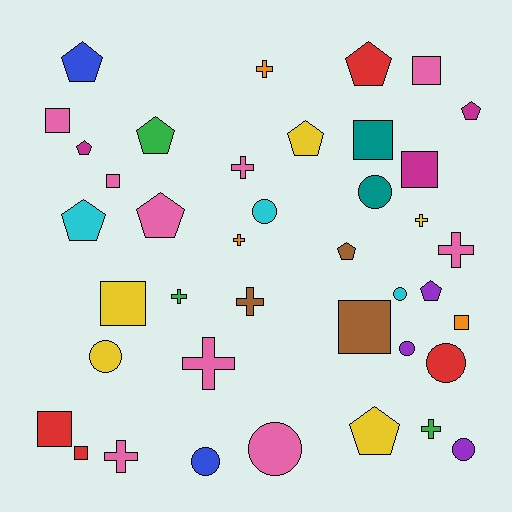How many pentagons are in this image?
There are 11 pentagons.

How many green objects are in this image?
There are 3 green objects.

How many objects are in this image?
There are 40 objects.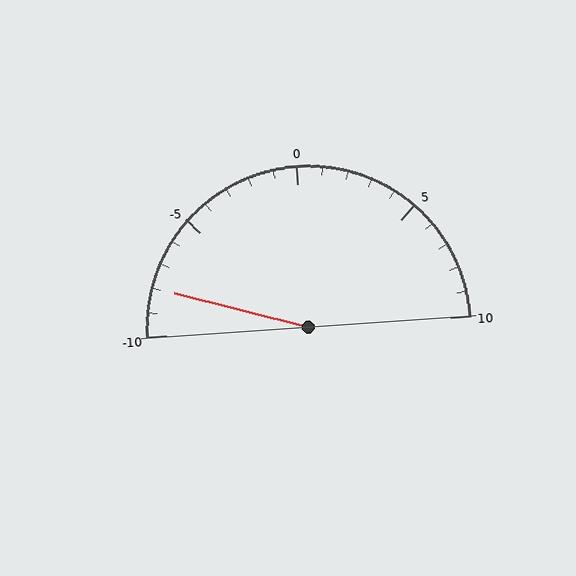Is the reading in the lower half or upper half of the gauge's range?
The reading is in the lower half of the range (-10 to 10).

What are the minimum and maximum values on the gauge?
The gauge ranges from -10 to 10.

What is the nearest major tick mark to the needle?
The nearest major tick mark is -10.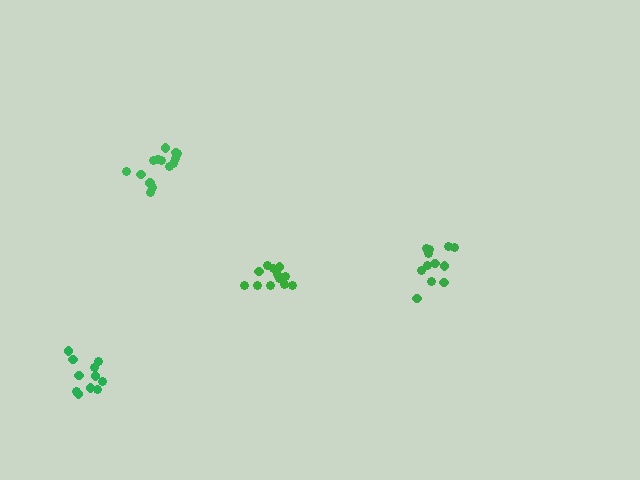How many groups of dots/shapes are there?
There are 4 groups.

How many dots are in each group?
Group 1: 13 dots, Group 2: 14 dots, Group 3: 11 dots, Group 4: 13 dots (51 total).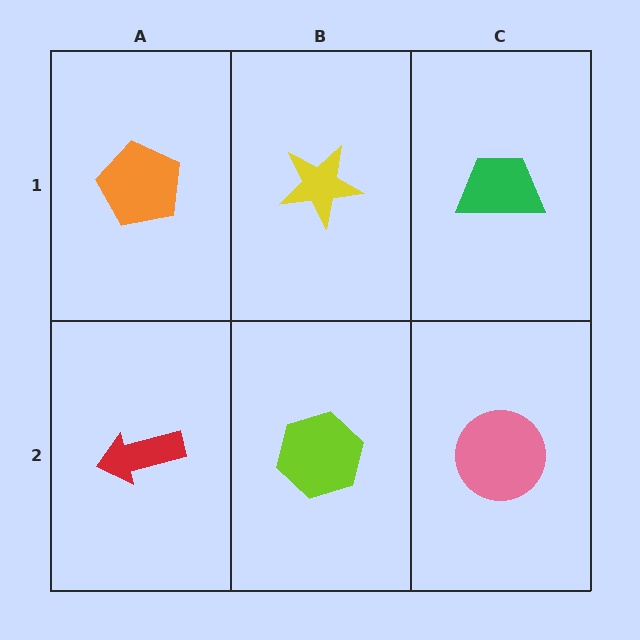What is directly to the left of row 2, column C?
A lime hexagon.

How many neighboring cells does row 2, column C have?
2.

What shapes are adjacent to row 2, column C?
A green trapezoid (row 1, column C), a lime hexagon (row 2, column B).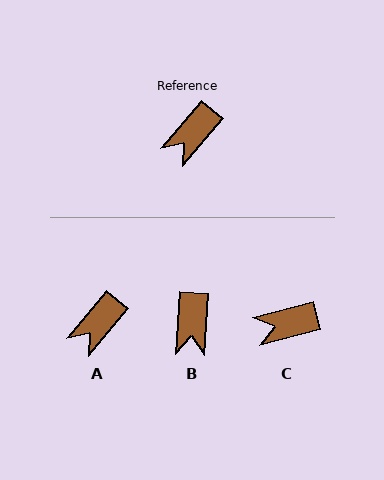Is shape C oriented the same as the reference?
No, it is off by about 36 degrees.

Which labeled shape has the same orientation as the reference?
A.